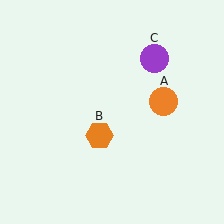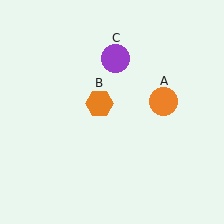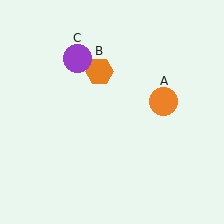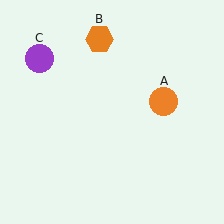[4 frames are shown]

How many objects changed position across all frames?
2 objects changed position: orange hexagon (object B), purple circle (object C).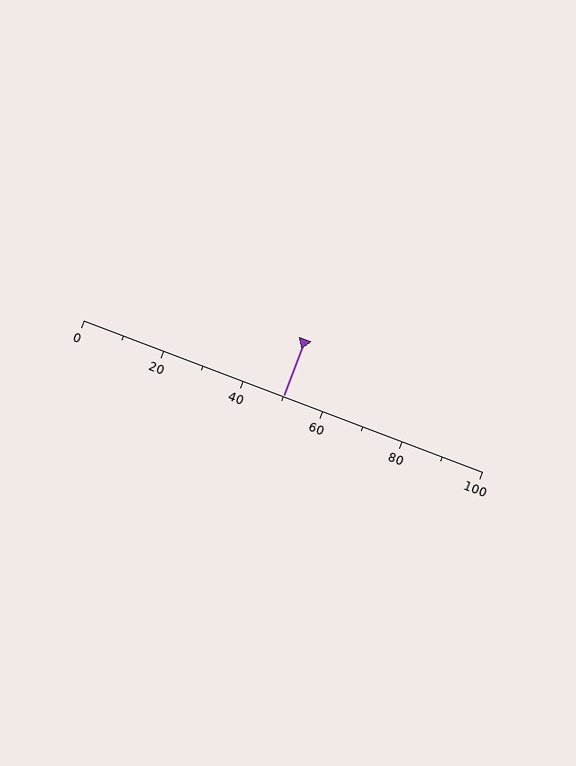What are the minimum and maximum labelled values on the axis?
The axis runs from 0 to 100.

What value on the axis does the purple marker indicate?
The marker indicates approximately 50.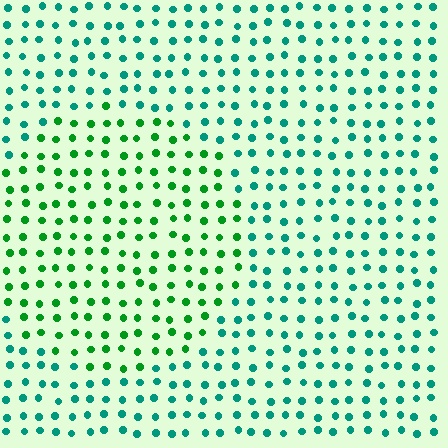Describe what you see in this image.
The image is filled with small teal elements in a uniform arrangement. A circle-shaped region is visible where the elements are tinted to a slightly different hue, forming a subtle color boundary.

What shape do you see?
I see a circle.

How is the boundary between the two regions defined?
The boundary is defined purely by a slight shift in hue (about 39 degrees). Spacing, size, and orientation are identical on both sides.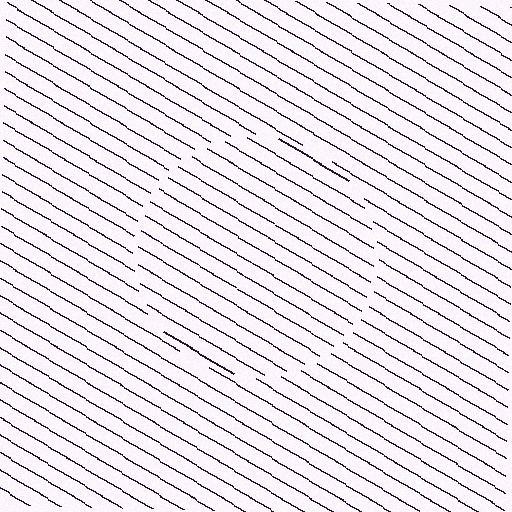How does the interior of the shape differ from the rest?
The interior of the shape contains the same grating, shifted by half a period — the contour is defined by the phase discontinuity where line-ends from the inner and outer gratings abut.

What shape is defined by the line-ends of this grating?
An illusory circle. The interior of the shape contains the same grating, shifted by half a period — the contour is defined by the phase discontinuity where line-ends from the inner and outer gratings abut.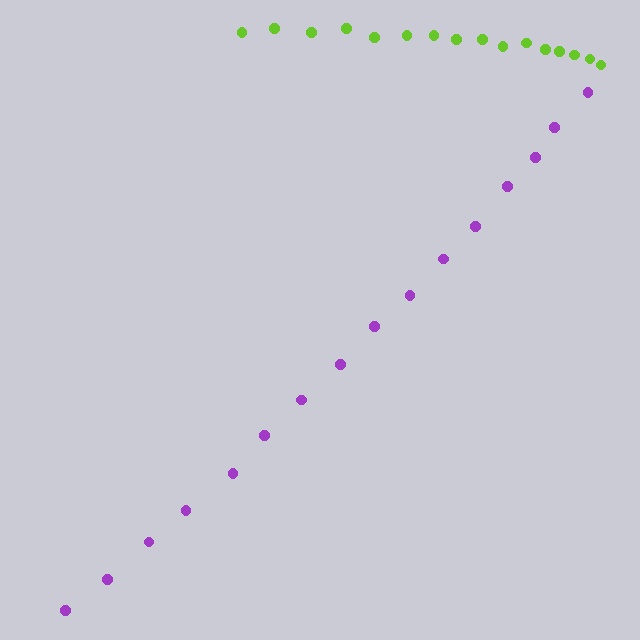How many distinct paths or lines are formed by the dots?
There are 2 distinct paths.